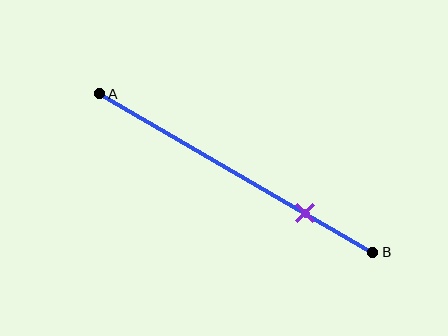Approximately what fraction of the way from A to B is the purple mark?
The purple mark is approximately 75% of the way from A to B.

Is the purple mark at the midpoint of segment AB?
No, the mark is at about 75% from A, not at the 50% midpoint.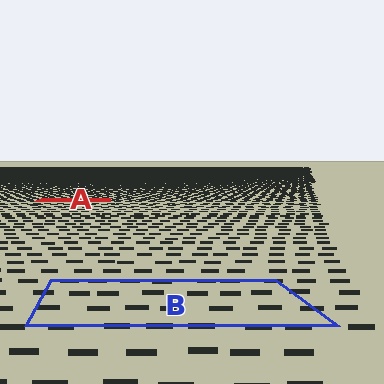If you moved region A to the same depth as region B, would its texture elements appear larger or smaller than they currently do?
They would appear larger. At a closer depth, the same texture elements are projected at a bigger on-screen size.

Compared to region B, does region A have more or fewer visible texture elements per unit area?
Region A has more texture elements per unit area — they are packed more densely because it is farther away.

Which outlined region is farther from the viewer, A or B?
Region A is farther from the viewer — the texture elements inside it appear smaller and more densely packed.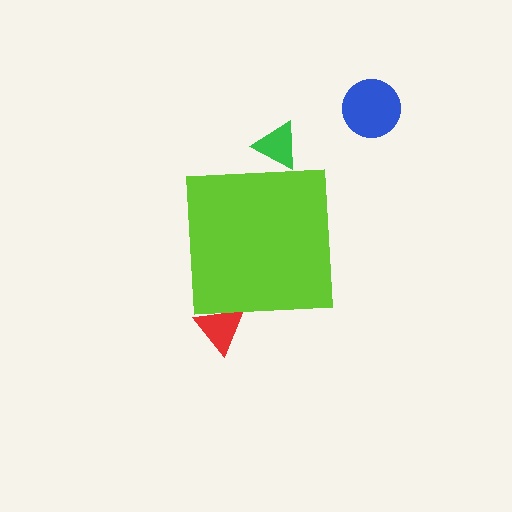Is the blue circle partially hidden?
No, the blue circle is fully visible.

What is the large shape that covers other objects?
A lime square.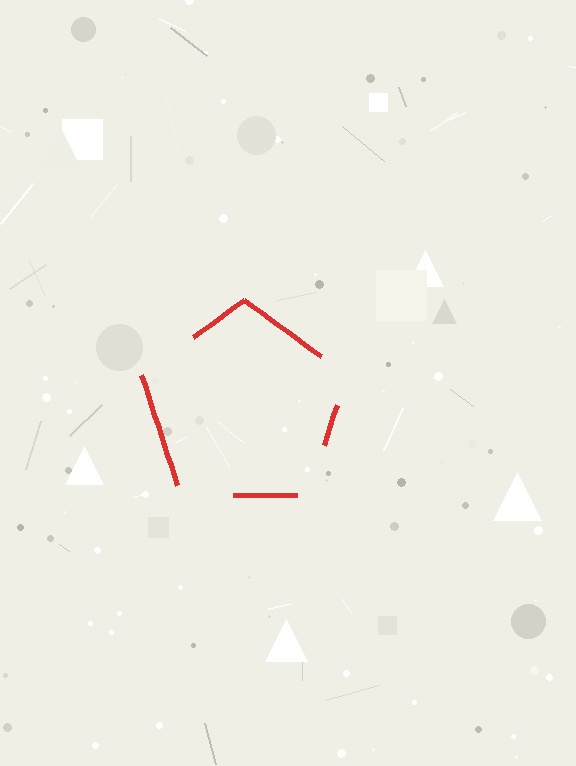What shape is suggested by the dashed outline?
The dashed outline suggests a pentagon.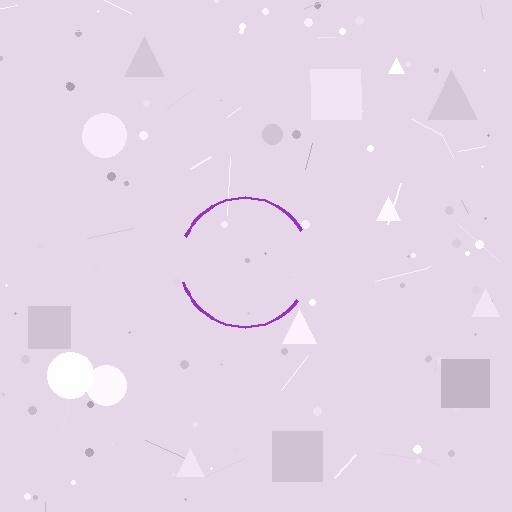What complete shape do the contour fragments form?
The contour fragments form a circle.